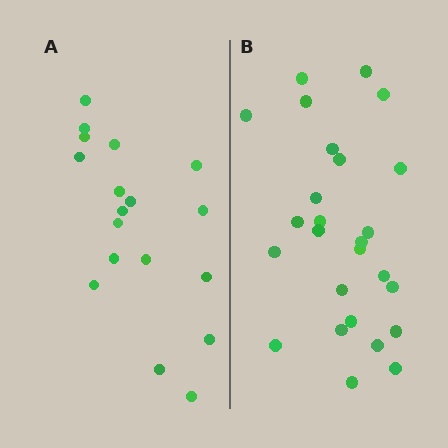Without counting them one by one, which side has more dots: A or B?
Region B (the right region) has more dots.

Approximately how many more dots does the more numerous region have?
Region B has roughly 8 or so more dots than region A.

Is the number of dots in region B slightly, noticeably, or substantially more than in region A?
Region B has noticeably more, but not dramatically so. The ratio is roughly 1.4 to 1.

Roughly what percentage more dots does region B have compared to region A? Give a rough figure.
About 45% more.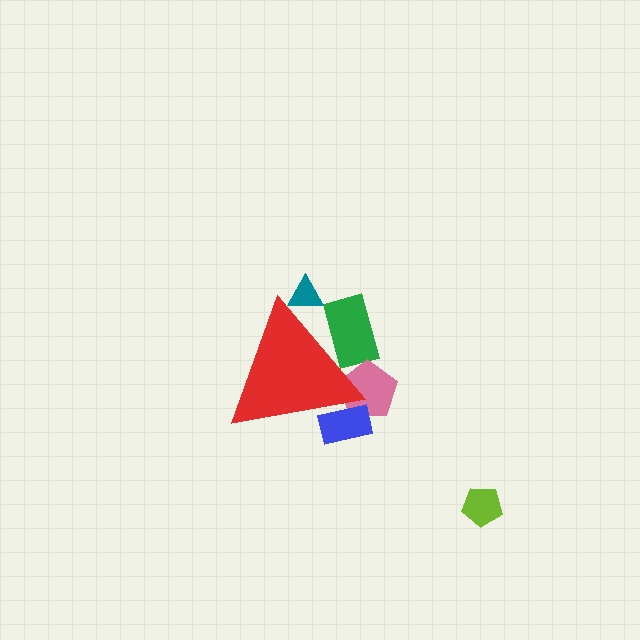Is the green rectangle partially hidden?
Yes, the green rectangle is partially hidden behind the red triangle.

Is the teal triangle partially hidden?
Yes, the teal triangle is partially hidden behind the red triangle.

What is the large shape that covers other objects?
A red triangle.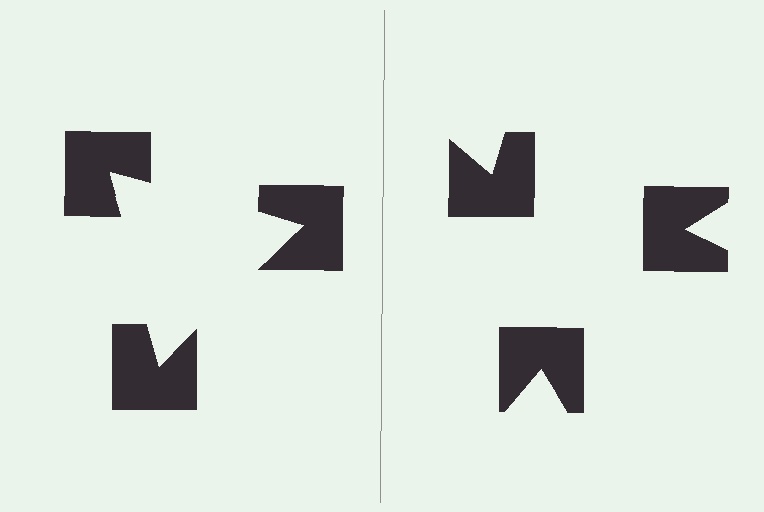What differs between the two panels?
The notched squares are positioned identically on both sides; only the wedge orientations differ. On the left they align to a triangle; on the right they are misaligned.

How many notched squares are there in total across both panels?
6 — 3 on each side.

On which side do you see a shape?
An illusory triangle appears on the left side. On the right side the wedge cuts are rotated, so no coherent shape forms.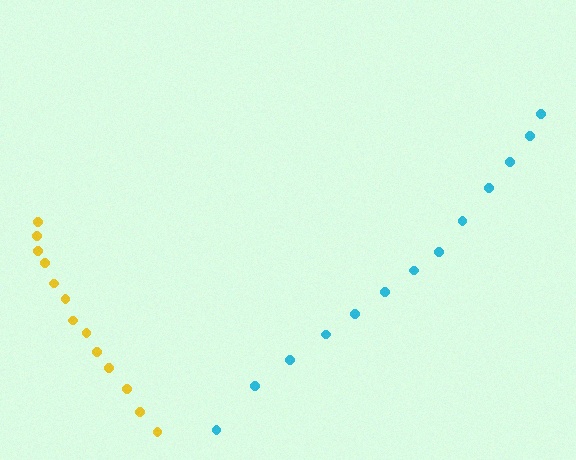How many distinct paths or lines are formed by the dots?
There are 2 distinct paths.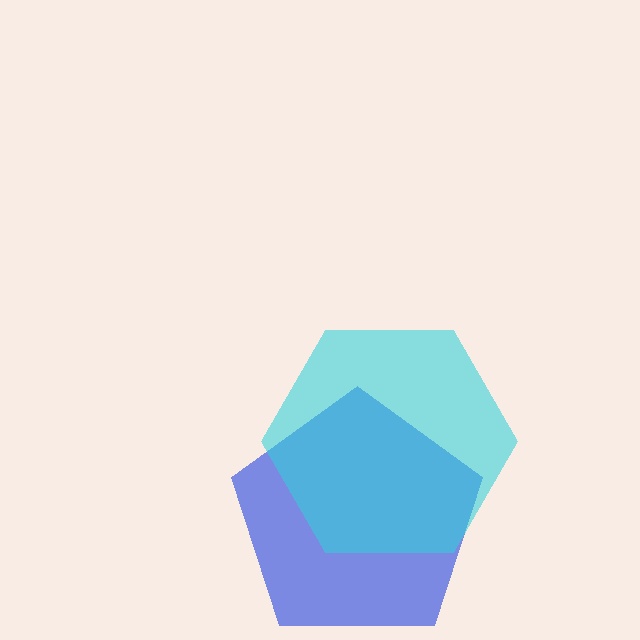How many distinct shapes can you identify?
There are 2 distinct shapes: a blue pentagon, a cyan hexagon.